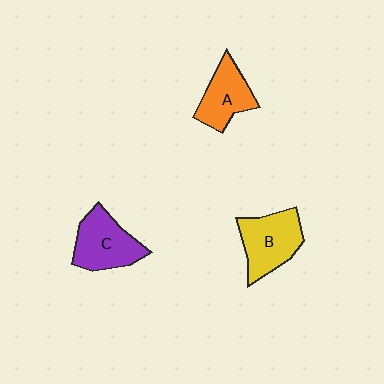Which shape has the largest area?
Shape B (yellow).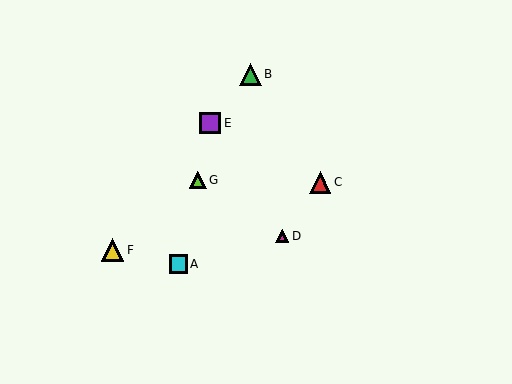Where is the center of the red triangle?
The center of the red triangle is at (320, 182).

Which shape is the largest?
The yellow triangle (labeled F) is the largest.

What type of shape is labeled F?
Shape F is a yellow triangle.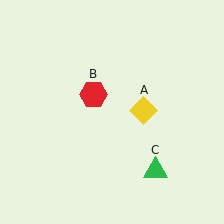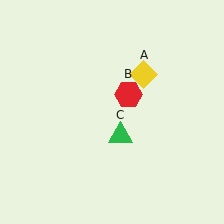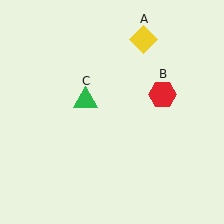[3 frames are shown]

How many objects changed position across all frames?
3 objects changed position: yellow diamond (object A), red hexagon (object B), green triangle (object C).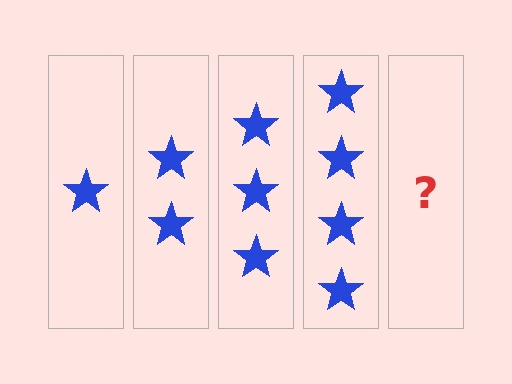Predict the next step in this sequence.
The next step is 5 stars.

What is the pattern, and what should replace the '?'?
The pattern is that each step adds one more star. The '?' should be 5 stars.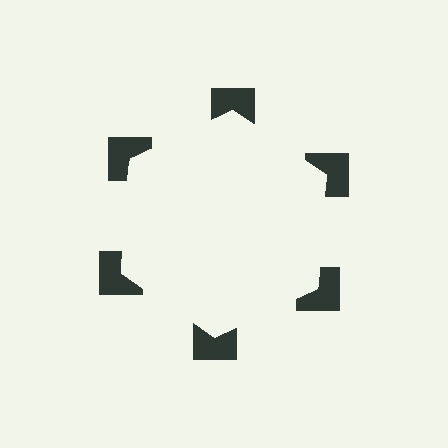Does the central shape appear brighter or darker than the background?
It typically appears slightly brighter than the background, even though no actual brightness change is drawn.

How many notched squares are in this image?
There are 6 — one at each vertex of the illusory hexagon.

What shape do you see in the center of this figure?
An illusory hexagon — its edges are inferred from the aligned wedge cuts in the notched squares, not physically drawn.